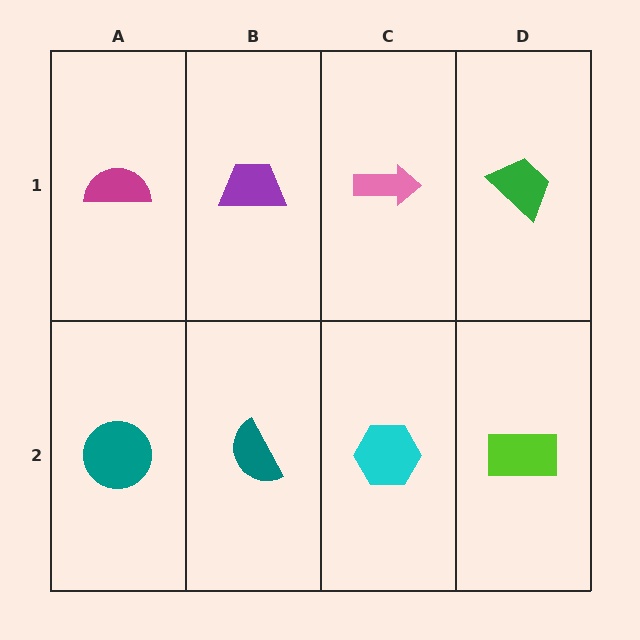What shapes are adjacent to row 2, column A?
A magenta semicircle (row 1, column A), a teal semicircle (row 2, column B).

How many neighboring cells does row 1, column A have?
2.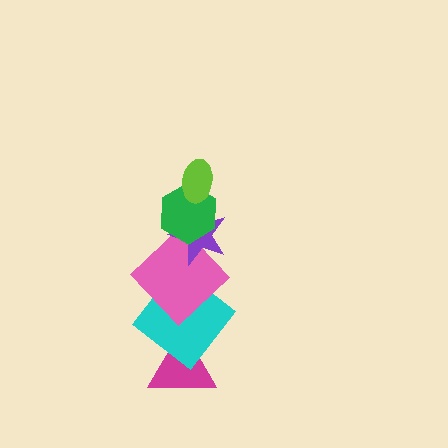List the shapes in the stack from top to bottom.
From top to bottom: the lime ellipse, the green hexagon, the purple star, the pink diamond, the cyan diamond, the magenta triangle.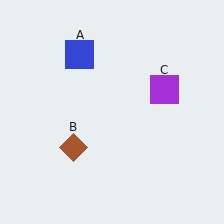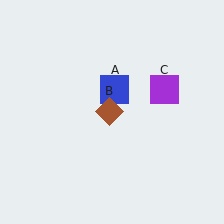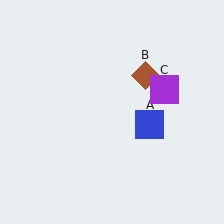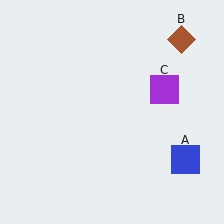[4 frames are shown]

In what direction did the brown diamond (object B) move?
The brown diamond (object B) moved up and to the right.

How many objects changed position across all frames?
2 objects changed position: blue square (object A), brown diamond (object B).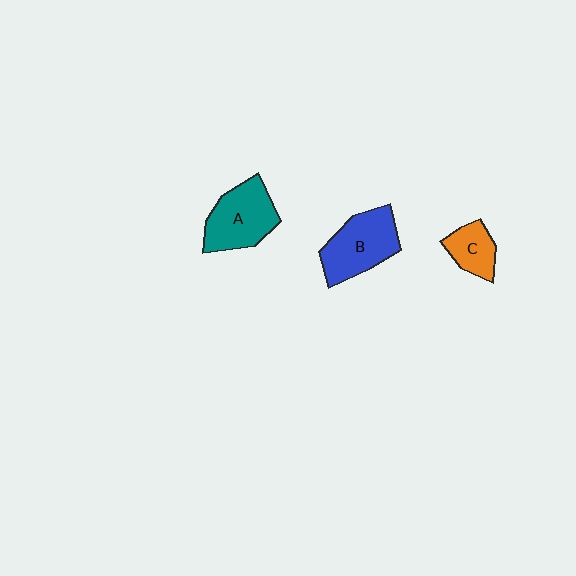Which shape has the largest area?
Shape B (blue).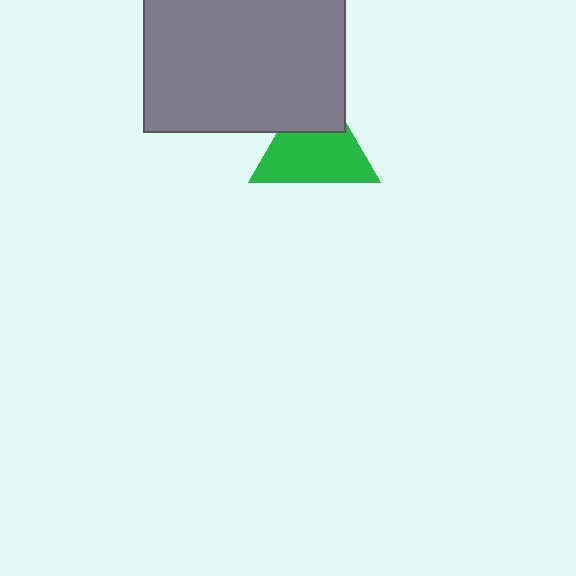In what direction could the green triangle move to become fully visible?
The green triangle could move down. That would shift it out from behind the gray rectangle entirely.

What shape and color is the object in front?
The object in front is a gray rectangle.